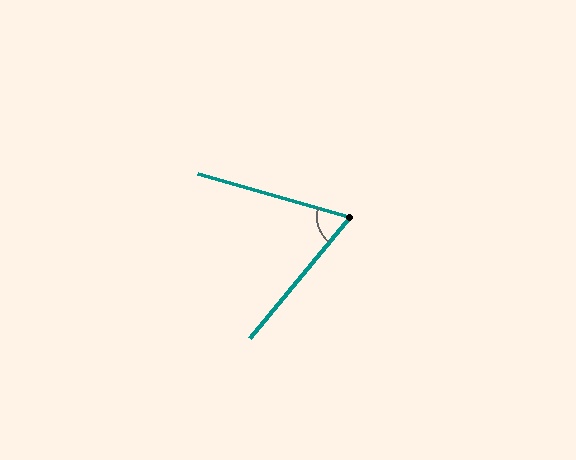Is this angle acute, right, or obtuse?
It is acute.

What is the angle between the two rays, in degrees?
Approximately 66 degrees.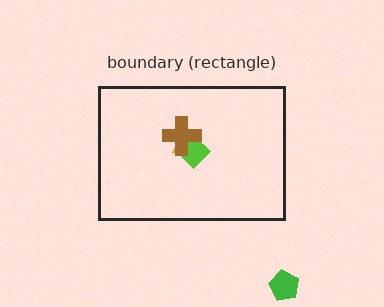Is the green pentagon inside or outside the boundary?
Outside.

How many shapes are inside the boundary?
3 inside, 1 outside.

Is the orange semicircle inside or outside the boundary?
Inside.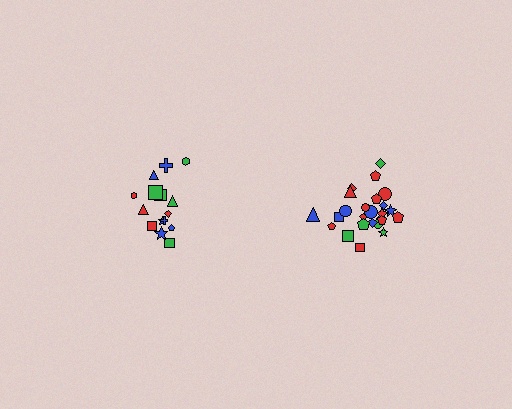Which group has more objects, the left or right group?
The right group.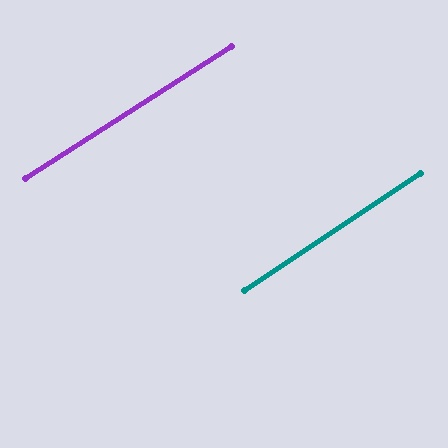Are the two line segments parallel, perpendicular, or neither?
Parallel — their directions differ by only 0.9°.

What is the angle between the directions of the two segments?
Approximately 1 degree.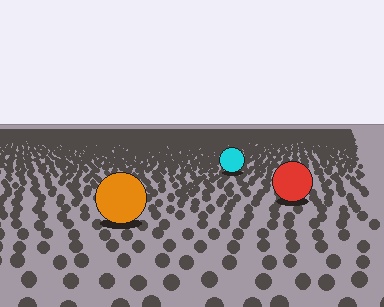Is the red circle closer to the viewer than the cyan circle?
Yes. The red circle is closer — you can tell from the texture gradient: the ground texture is coarser near it.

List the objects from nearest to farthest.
From nearest to farthest: the orange circle, the red circle, the cyan circle.